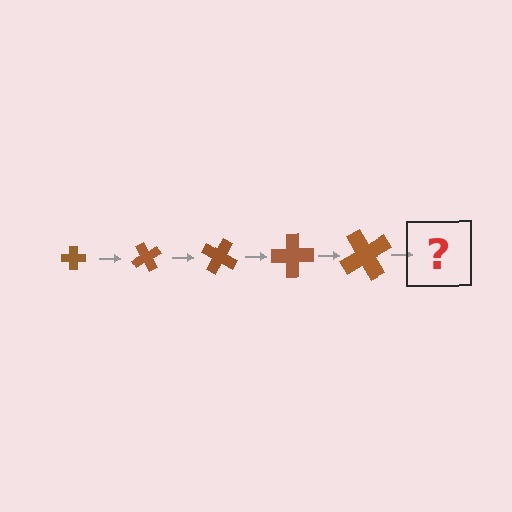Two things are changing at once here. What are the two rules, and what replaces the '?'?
The two rules are that the cross grows larger each step and it rotates 60 degrees each step. The '?' should be a cross, larger than the previous one and rotated 300 degrees from the start.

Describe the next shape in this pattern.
It should be a cross, larger than the previous one and rotated 300 degrees from the start.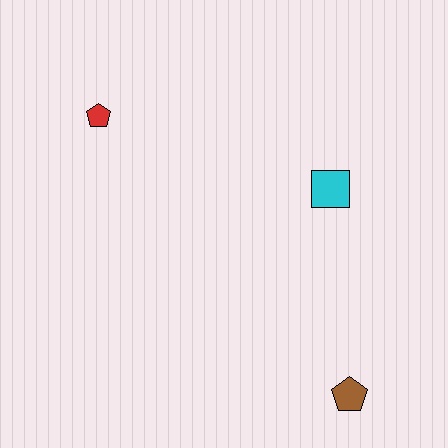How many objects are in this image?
There are 3 objects.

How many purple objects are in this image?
There are no purple objects.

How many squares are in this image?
There is 1 square.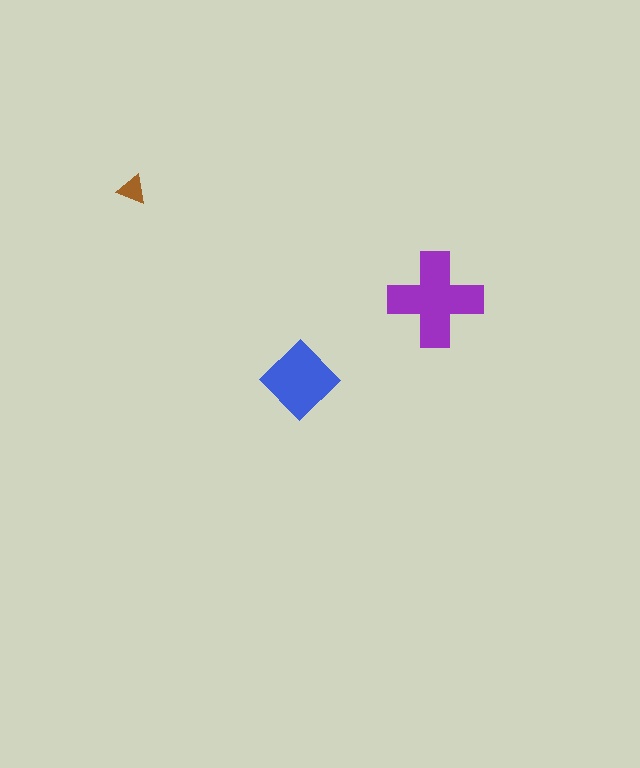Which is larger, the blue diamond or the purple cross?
The purple cross.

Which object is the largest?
The purple cross.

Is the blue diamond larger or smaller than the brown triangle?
Larger.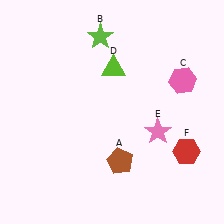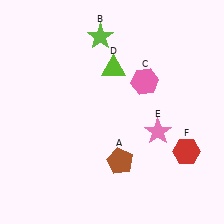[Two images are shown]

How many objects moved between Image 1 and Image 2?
1 object moved between the two images.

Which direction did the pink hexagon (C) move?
The pink hexagon (C) moved left.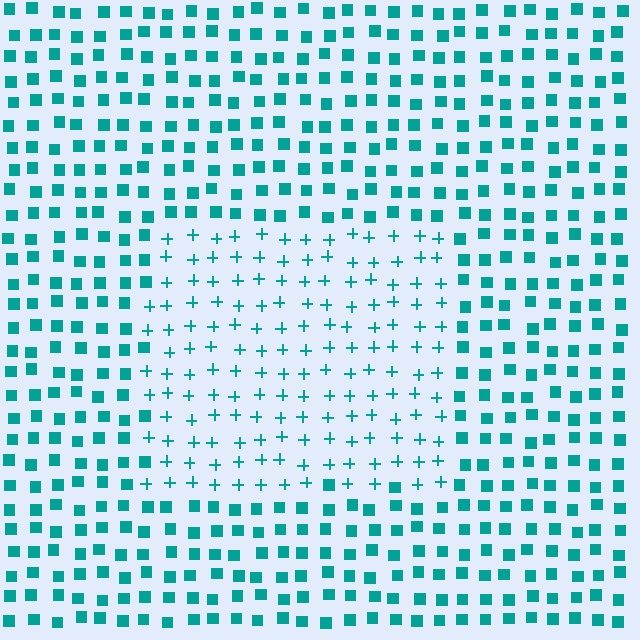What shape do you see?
I see a rectangle.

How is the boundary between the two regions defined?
The boundary is defined by a change in element shape: plus signs inside vs. squares outside. All elements share the same color and spacing.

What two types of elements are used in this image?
The image uses plus signs inside the rectangle region and squares outside it.